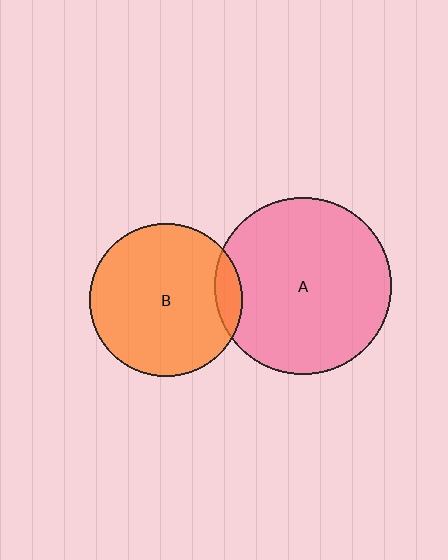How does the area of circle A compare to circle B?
Approximately 1.3 times.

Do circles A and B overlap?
Yes.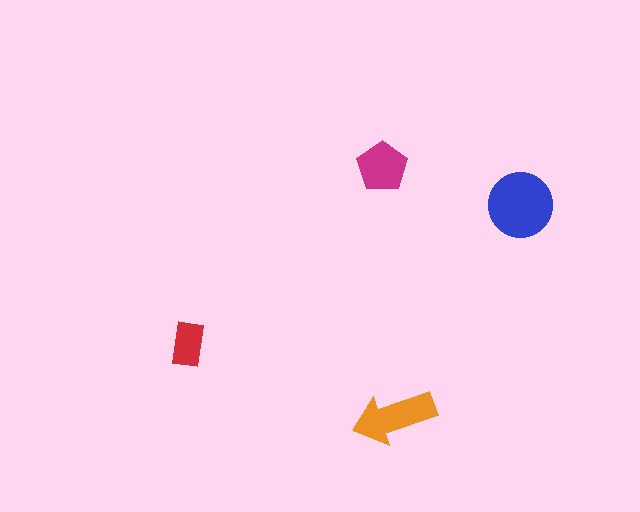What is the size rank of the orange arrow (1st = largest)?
2nd.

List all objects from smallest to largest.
The red rectangle, the magenta pentagon, the orange arrow, the blue circle.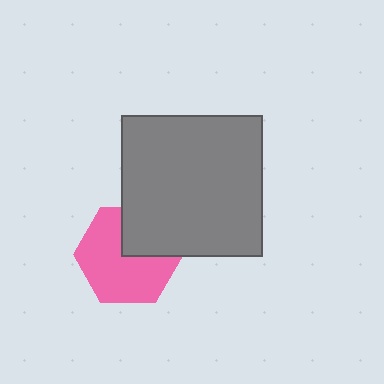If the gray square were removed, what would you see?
You would see the complete pink hexagon.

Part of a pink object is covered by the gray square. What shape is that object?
It is a hexagon.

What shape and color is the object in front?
The object in front is a gray square.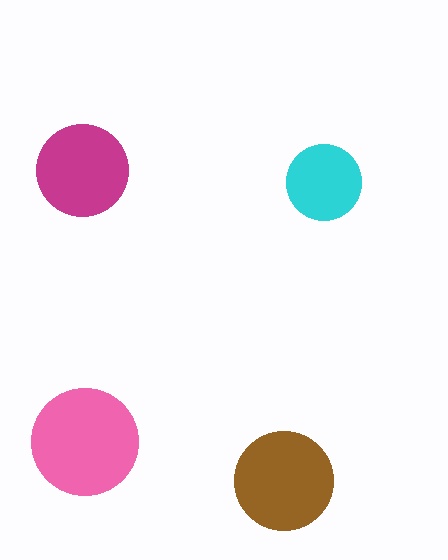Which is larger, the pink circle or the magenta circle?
The pink one.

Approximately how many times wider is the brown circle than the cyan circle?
About 1.5 times wider.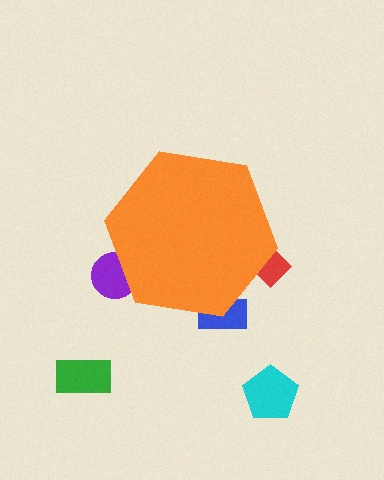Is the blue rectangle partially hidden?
Yes, the blue rectangle is partially hidden behind the orange hexagon.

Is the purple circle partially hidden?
Yes, the purple circle is partially hidden behind the orange hexagon.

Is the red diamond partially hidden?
Yes, the red diamond is partially hidden behind the orange hexagon.